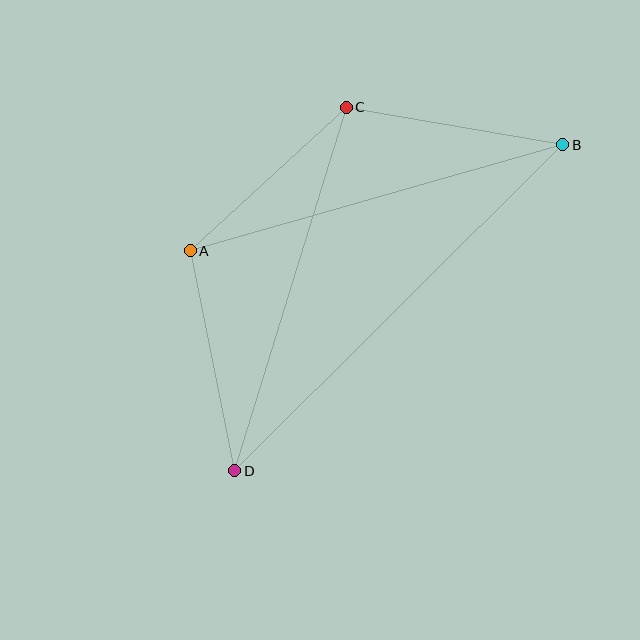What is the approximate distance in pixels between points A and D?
The distance between A and D is approximately 224 pixels.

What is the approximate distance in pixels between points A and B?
The distance between A and B is approximately 387 pixels.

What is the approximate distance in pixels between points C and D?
The distance between C and D is approximately 380 pixels.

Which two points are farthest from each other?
Points B and D are farthest from each other.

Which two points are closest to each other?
Points A and C are closest to each other.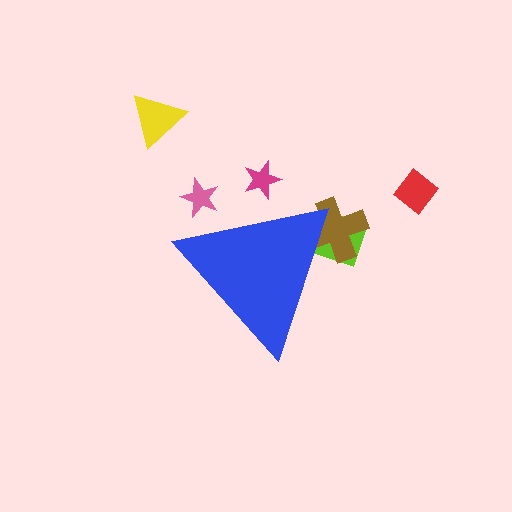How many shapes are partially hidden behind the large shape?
4 shapes are partially hidden.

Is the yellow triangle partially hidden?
No, the yellow triangle is fully visible.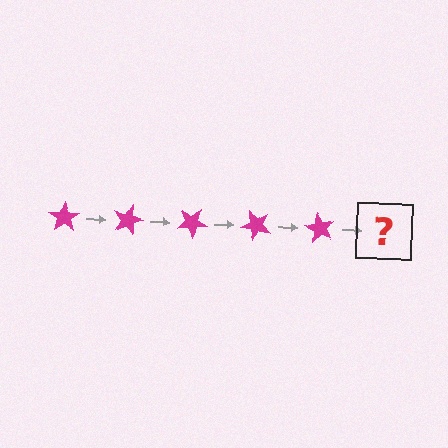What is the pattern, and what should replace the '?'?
The pattern is that the star rotates 15 degrees each step. The '?' should be a magenta star rotated 75 degrees.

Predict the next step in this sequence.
The next step is a magenta star rotated 75 degrees.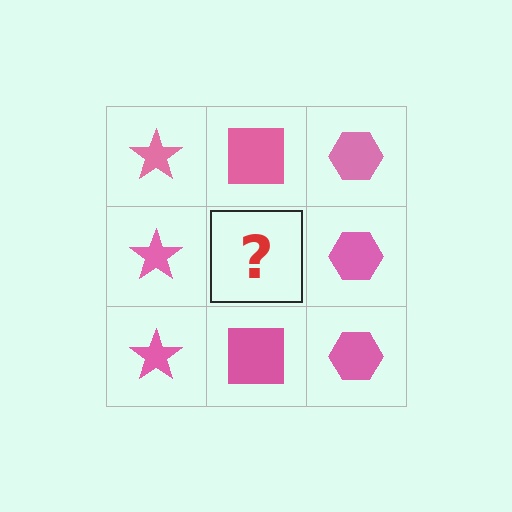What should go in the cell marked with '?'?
The missing cell should contain a pink square.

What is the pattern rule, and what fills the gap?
The rule is that each column has a consistent shape. The gap should be filled with a pink square.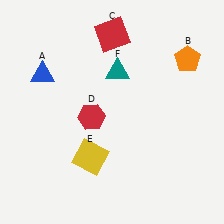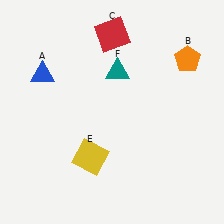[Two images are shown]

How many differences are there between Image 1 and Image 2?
There is 1 difference between the two images.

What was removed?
The red hexagon (D) was removed in Image 2.